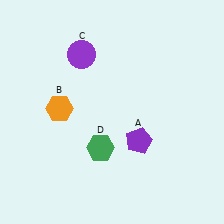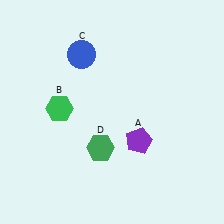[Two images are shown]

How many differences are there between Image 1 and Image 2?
There are 2 differences between the two images.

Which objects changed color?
B changed from orange to green. C changed from purple to blue.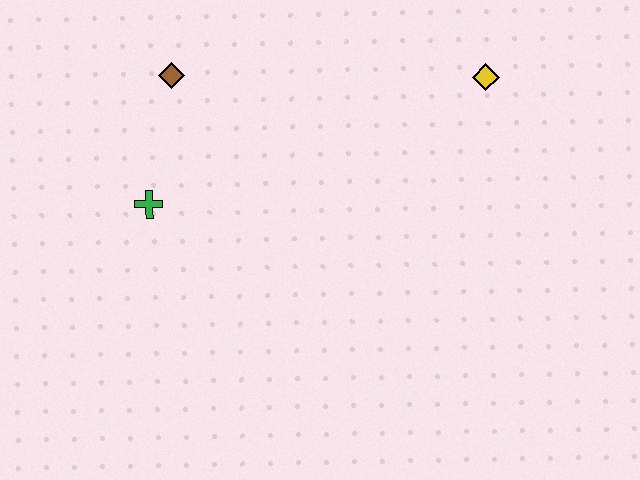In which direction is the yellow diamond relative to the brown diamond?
The yellow diamond is to the right of the brown diamond.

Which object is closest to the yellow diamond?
The brown diamond is closest to the yellow diamond.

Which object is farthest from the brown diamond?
The yellow diamond is farthest from the brown diamond.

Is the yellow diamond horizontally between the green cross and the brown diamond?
No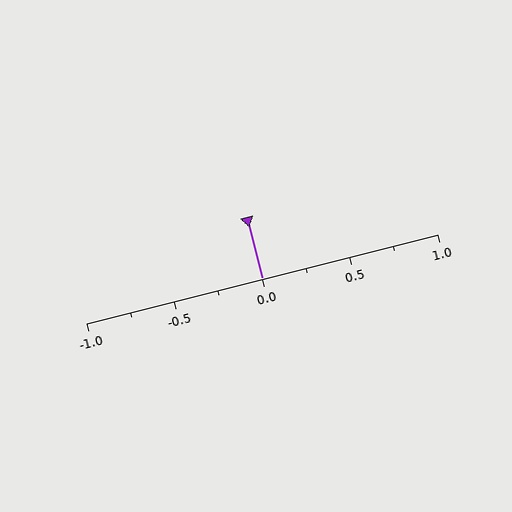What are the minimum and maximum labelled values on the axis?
The axis runs from -1.0 to 1.0.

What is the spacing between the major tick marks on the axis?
The major ticks are spaced 0.5 apart.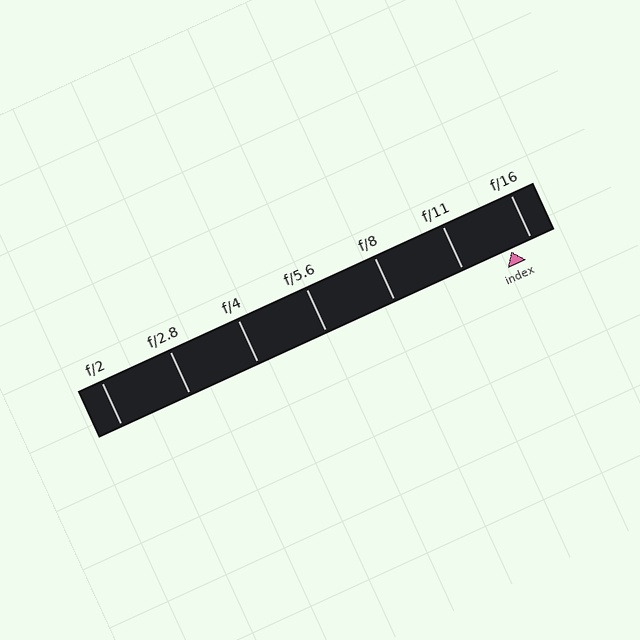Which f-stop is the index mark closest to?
The index mark is closest to f/16.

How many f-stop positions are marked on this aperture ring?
There are 7 f-stop positions marked.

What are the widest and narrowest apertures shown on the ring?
The widest aperture shown is f/2 and the narrowest is f/16.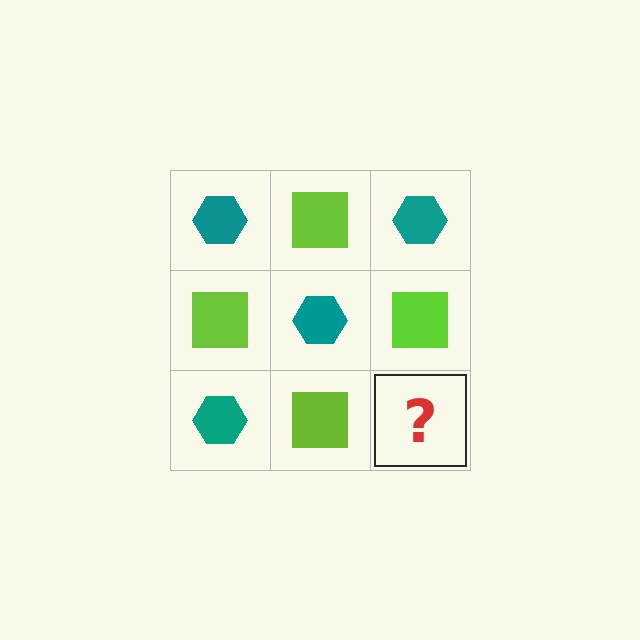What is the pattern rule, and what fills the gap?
The rule is that it alternates teal hexagon and lime square in a checkerboard pattern. The gap should be filled with a teal hexagon.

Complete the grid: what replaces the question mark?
The question mark should be replaced with a teal hexagon.